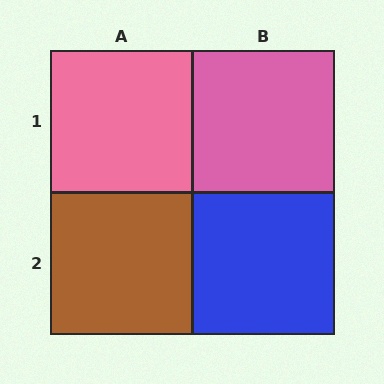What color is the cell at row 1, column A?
Pink.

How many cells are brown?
1 cell is brown.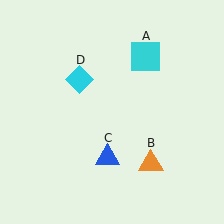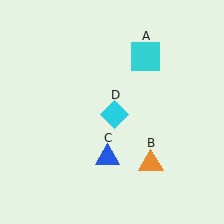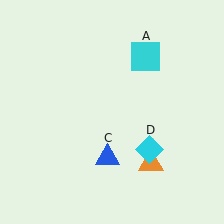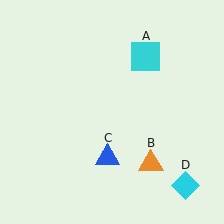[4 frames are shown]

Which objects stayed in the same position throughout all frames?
Cyan square (object A) and orange triangle (object B) and blue triangle (object C) remained stationary.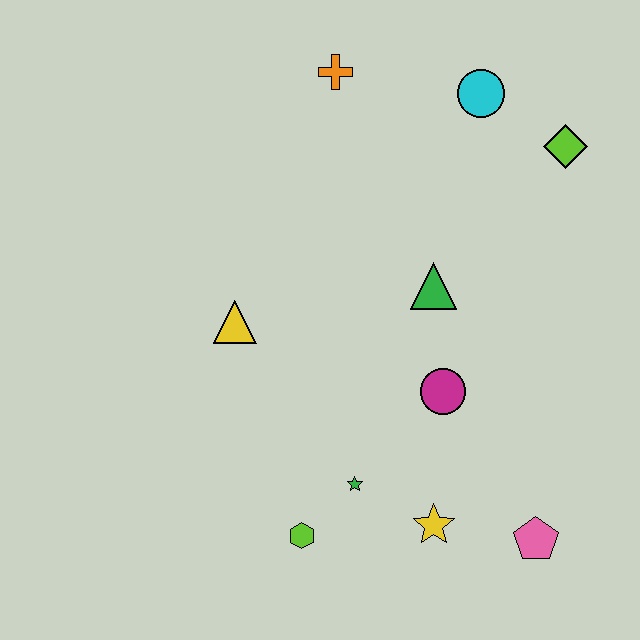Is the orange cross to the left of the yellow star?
Yes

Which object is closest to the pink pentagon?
The yellow star is closest to the pink pentagon.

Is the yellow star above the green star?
No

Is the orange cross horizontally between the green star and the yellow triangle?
Yes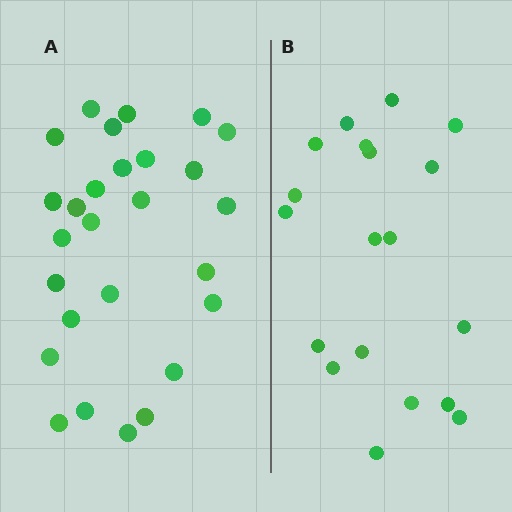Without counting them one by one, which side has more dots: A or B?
Region A (the left region) has more dots.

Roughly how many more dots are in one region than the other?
Region A has roughly 8 or so more dots than region B.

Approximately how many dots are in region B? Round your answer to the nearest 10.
About 20 dots. (The exact count is 19, which rounds to 20.)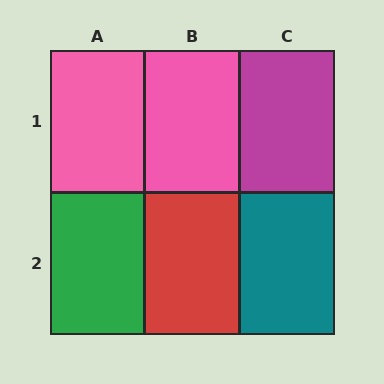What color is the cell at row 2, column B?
Red.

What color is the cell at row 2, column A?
Green.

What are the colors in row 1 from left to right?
Pink, pink, magenta.